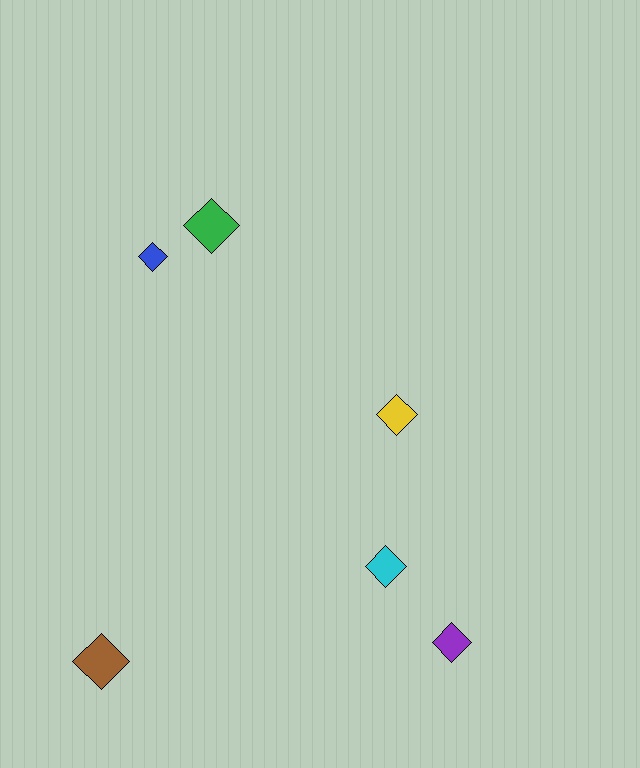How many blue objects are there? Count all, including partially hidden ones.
There is 1 blue object.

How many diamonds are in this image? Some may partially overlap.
There are 6 diamonds.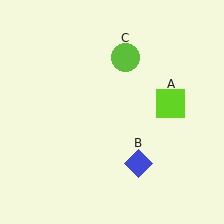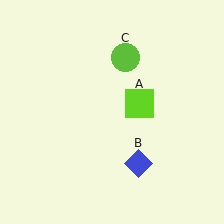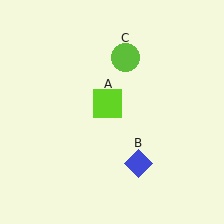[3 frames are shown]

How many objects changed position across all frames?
1 object changed position: lime square (object A).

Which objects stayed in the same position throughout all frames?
Blue diamond (object B) and lime circle (object C) remained stationary.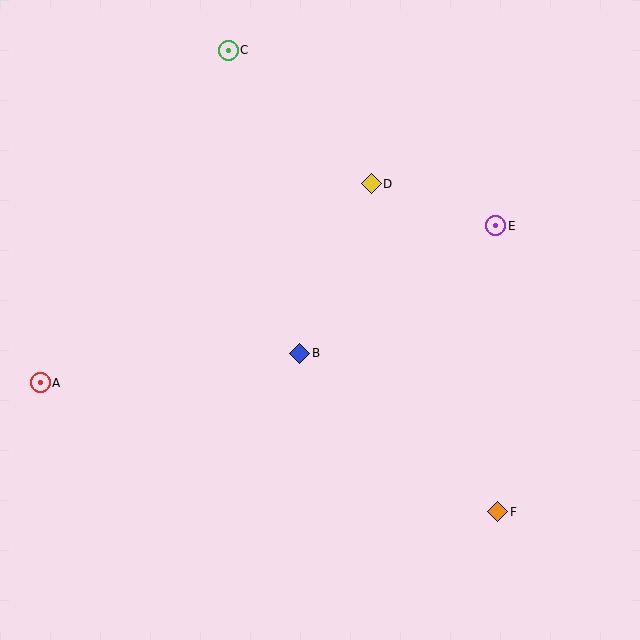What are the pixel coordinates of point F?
Point F is at (498, 512).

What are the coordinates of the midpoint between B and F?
The midpoint between B and F is at (399, 432).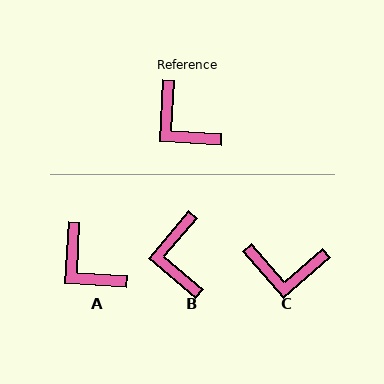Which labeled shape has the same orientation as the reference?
A.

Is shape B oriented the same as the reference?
No, it is off by about 37 degrees.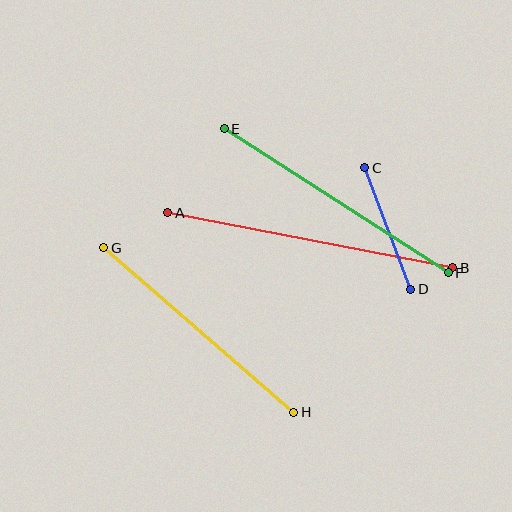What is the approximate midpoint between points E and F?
The midpoint is at approximately (336, 201) pixels.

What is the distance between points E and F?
The distance is approximately 266 pixels.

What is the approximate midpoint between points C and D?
The midpoint is at approximately (388, 228) pixels.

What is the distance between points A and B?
The distance is approximately 290 pixels.